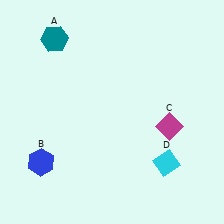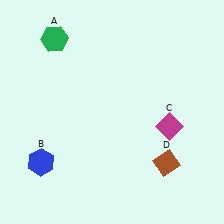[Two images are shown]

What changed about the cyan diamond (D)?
In Image 1, D is cyan. In Image 2, it changed to brown.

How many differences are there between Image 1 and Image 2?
There are 2 differences between the two images.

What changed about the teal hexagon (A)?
In Image 1, A is teal. In Image 2, it changed to green.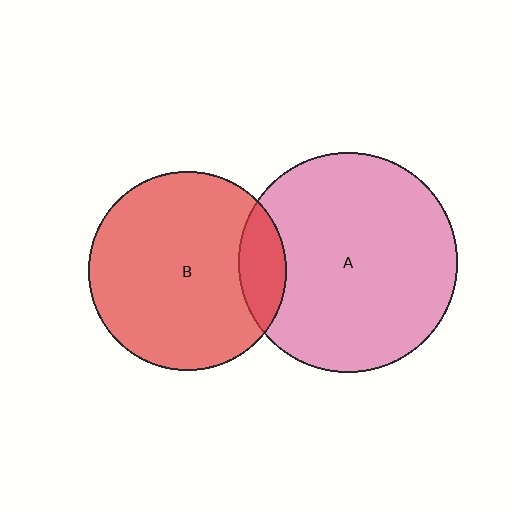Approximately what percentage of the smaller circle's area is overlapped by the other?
Approximately 15%.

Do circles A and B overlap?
Yes.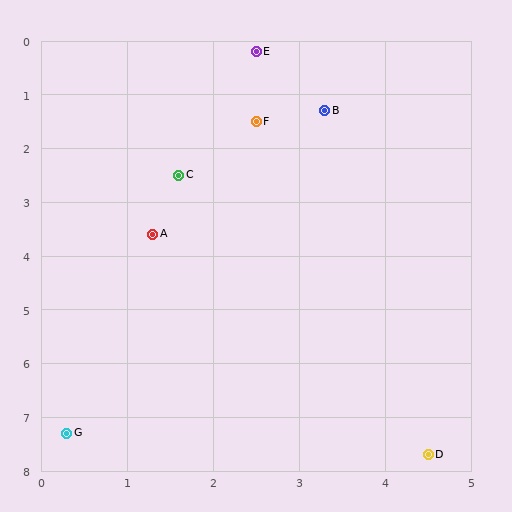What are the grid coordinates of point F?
Point F is at approximately (2.5, 1.5).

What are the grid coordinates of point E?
Point E is at approximately (2.5, 0.2).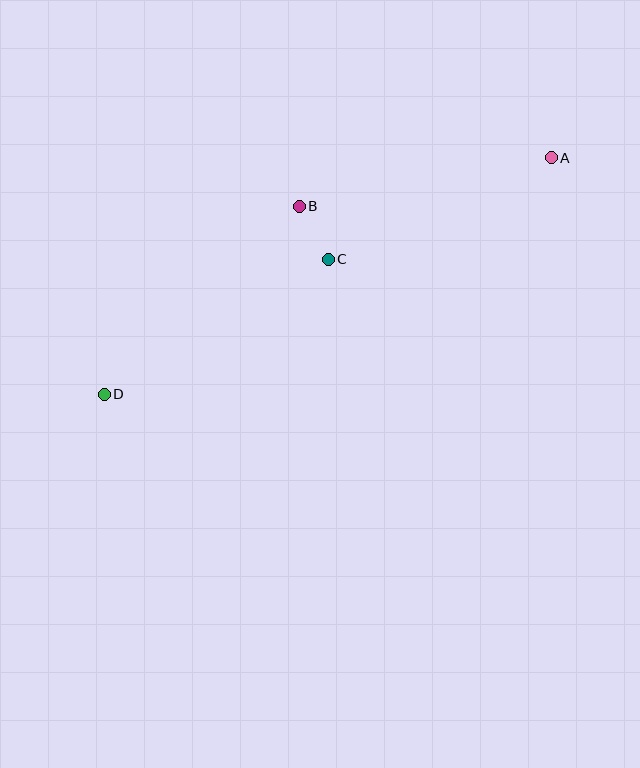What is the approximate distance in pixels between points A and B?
The distance between A and B is approximately 257 pixels.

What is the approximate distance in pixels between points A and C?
The distance between A and C is approximately 245 pixels.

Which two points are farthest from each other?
Points A and D are farthest from each other.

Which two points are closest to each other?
Points B and C are closest to each other.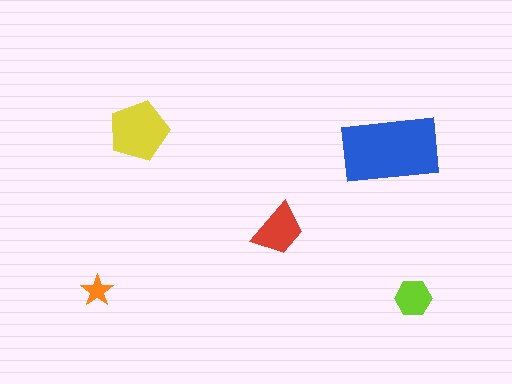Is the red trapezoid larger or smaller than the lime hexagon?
Larger.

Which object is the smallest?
The orange star.